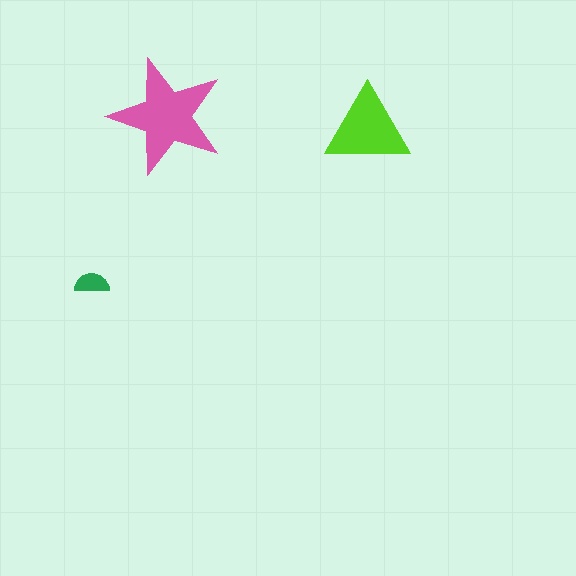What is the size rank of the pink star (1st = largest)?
1st.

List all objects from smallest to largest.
The green semicircle, the lime triangle, the pink star.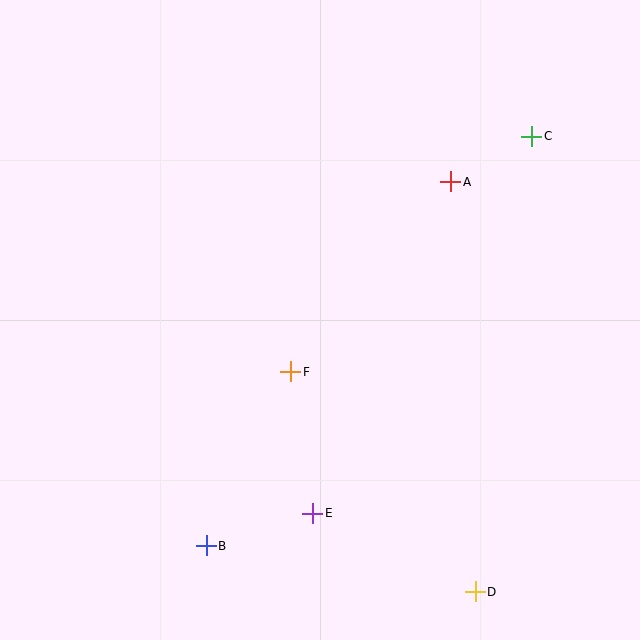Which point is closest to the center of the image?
Point F at (291, 372) is closest to the center.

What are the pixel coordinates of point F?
Point F is at (291, 372).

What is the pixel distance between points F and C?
The distance between F and C is 337 pixels.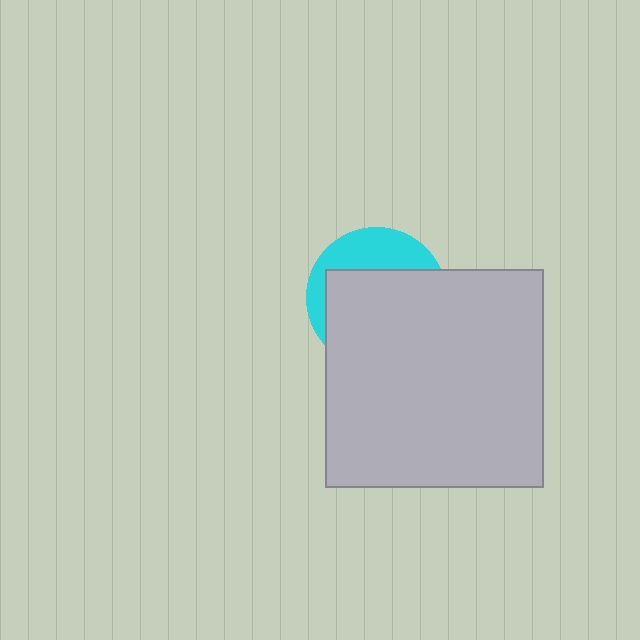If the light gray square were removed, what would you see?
You would see the complete cyan circle.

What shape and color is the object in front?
The object in front is a light gray square.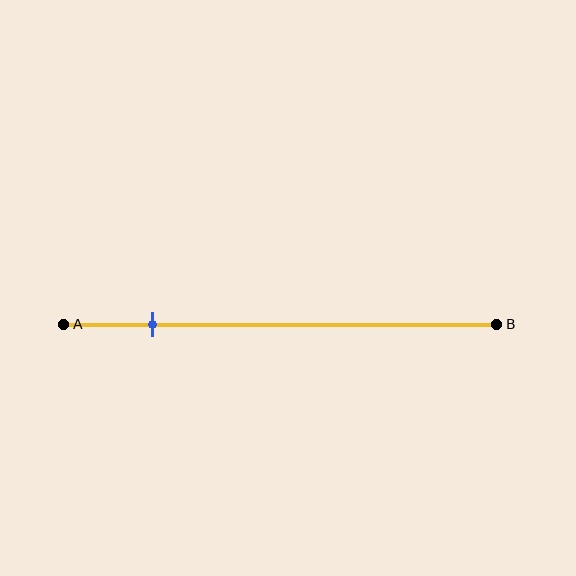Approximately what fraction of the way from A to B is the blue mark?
The blue mark is approximately 20% of the way from A to B.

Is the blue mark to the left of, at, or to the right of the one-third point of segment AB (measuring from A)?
The blue mark is to the left of the one-third point of segment AB.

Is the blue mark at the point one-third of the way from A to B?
No, the mark is at about 20% from A, not at the 33% one-third point.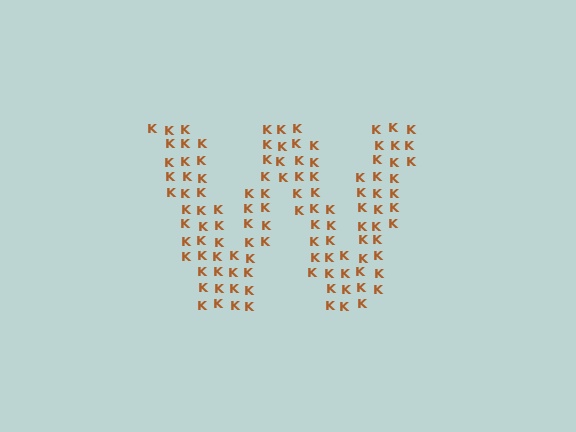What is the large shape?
The large shape is the letter W.